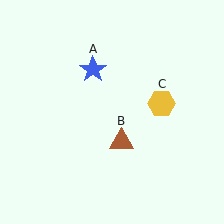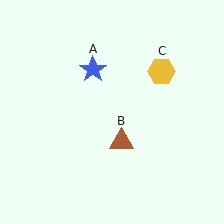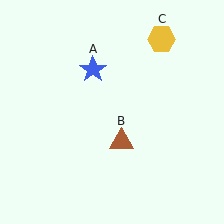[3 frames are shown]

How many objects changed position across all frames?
1 object changed position: yellow hexagon (object C).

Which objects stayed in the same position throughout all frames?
Blue star (object A) and brown triangle (object B) remained stationary.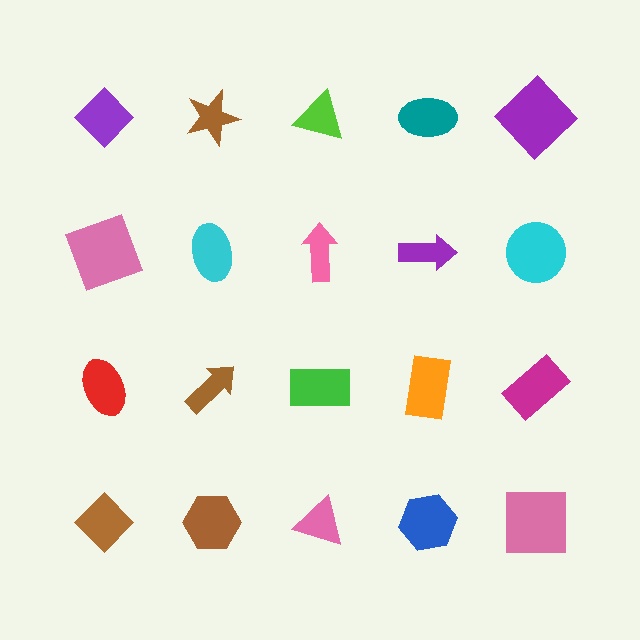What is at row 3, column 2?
A brown arrow.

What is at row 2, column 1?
A pink square.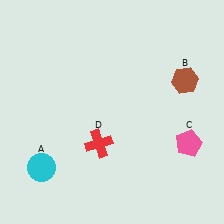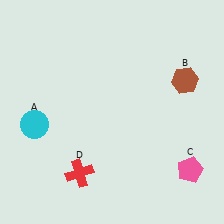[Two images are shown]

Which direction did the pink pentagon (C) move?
The pink pentagon (C) moved down.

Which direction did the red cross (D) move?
The red cross (D) moved down.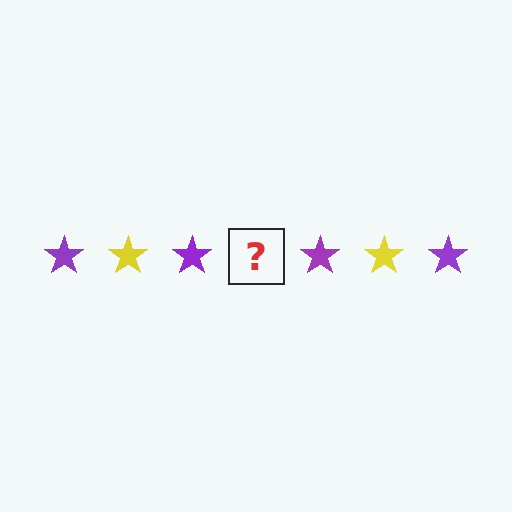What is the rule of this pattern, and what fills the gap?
The rule is that the pattern cycles through purple, yellow stars. The gap should be filled with a yellow star.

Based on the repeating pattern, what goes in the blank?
The blank should be a yellow star.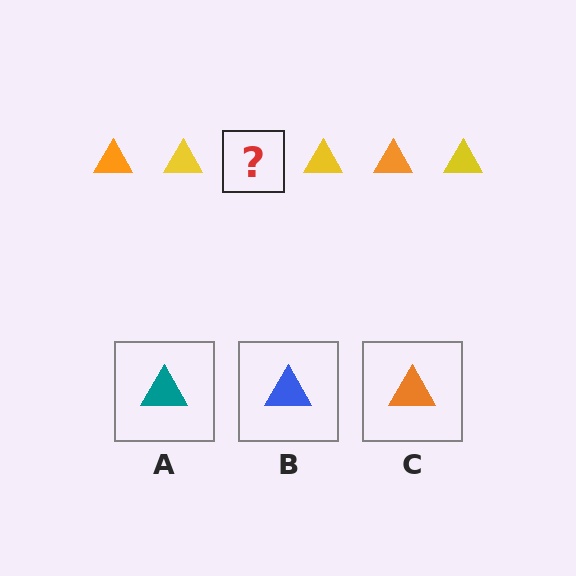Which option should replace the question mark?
Option C.